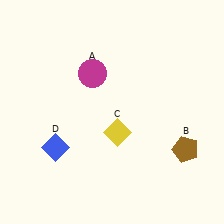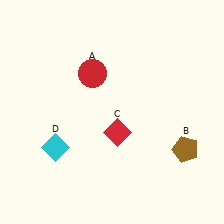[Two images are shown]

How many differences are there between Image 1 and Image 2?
There are 3 differences between the two images.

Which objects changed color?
A changed from magenta to red. C changed from yellow to red. D changed from blue to cyan.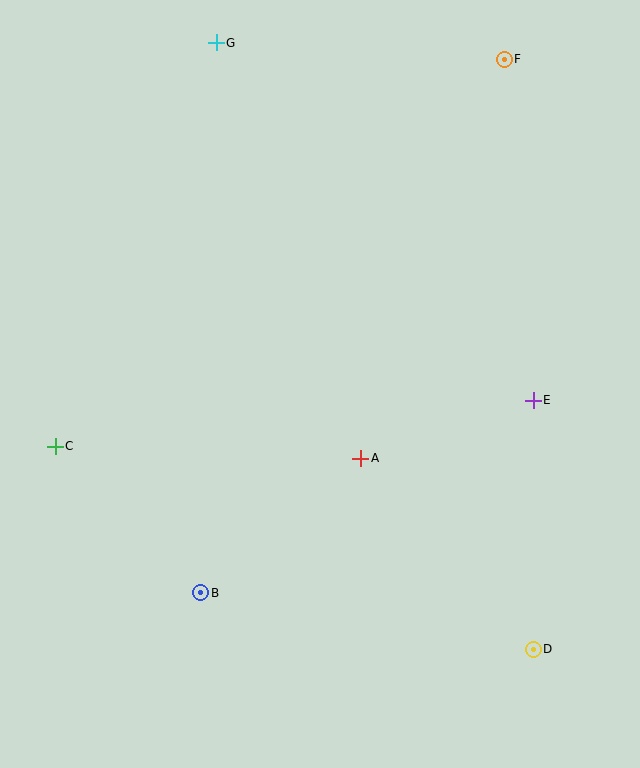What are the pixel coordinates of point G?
Point G is at (216, 43).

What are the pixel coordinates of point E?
Point E is at (533, 400).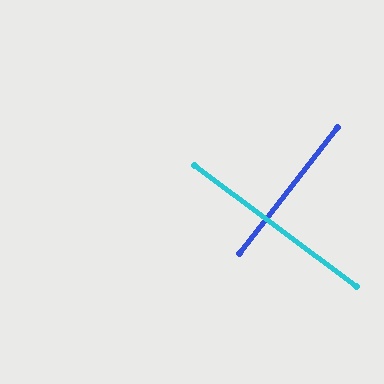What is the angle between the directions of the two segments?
Approximately 89 degrees.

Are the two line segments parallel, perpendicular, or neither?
Perpendicular — they meet at approximately 89°.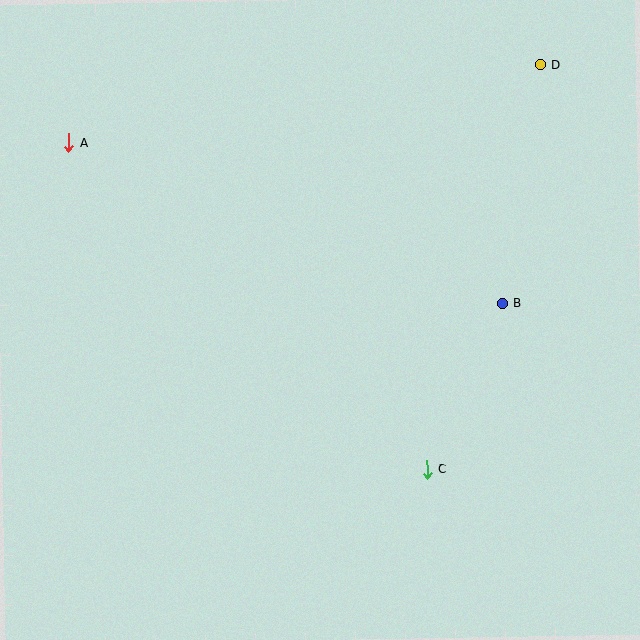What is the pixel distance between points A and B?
The distance between A and B is 462 pixels.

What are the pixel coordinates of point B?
Point B is at (502, 303).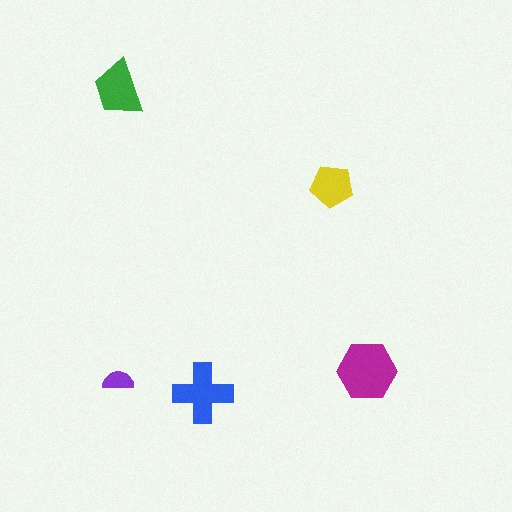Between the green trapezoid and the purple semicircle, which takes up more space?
The green trapezoid.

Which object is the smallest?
The purple semicircle.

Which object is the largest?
The magenta hexagon.